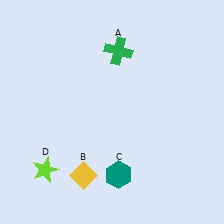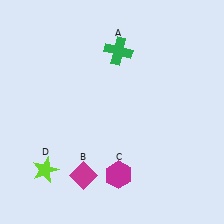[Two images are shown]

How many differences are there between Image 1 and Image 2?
There are 2 differences between the two images.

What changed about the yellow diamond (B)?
In Image 1, B is yellow. In Image 2, it changed to magenta.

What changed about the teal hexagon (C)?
In Image 1, C is teal. In Image 2, it changed to magenta.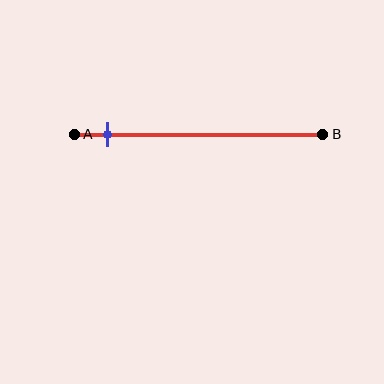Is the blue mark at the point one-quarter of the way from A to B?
No, the mark is at about 15% from A, not at the 25% one-quarter point.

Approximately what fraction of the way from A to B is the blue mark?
The blue mark is approximately 15% of the way from A to B.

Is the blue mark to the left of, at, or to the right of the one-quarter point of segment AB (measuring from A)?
The blue mark is to the left of the one-quarter point of segment AB.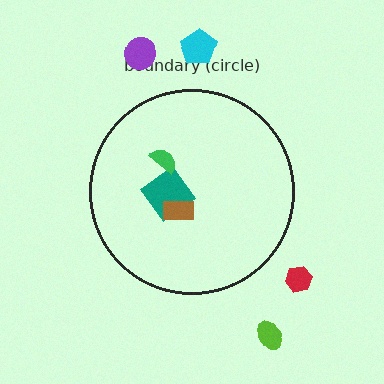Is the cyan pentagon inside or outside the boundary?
Outside.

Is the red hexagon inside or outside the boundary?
Outside.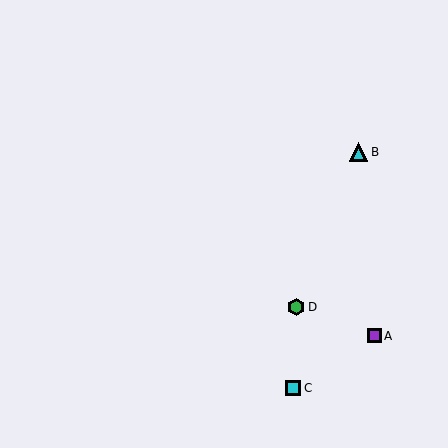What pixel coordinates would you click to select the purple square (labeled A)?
Click at (374, 336) to select the purple square A.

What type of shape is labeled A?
Shape A is a purple square.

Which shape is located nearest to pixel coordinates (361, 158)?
The cyan triangle (labeled B) at (358, 152) is nearest to that location.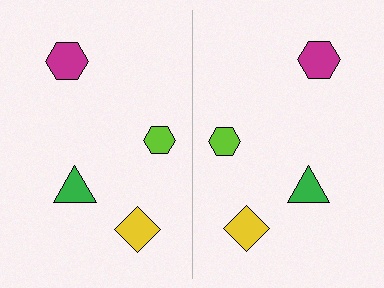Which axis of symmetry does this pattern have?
The pattern has a vertical axis of symmetry running through the center of the image.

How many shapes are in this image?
There are 8 shapes in this image.